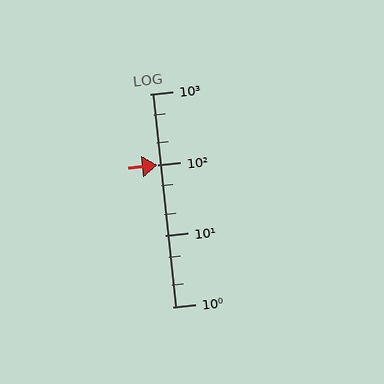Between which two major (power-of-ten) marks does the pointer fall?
The pointer is between 10 and 100.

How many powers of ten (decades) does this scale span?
The scale spans 3 decades, from 1 to 1000.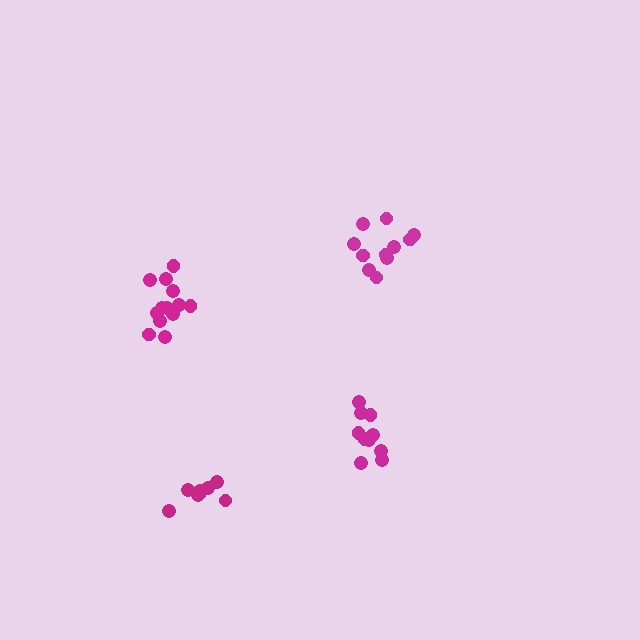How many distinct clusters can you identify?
There are 4 distinct clusters.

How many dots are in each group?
Group 1: 11 dots, Group 2: 10 dots, Group 3: 13 dots, Group 4: 8 dots (42 total).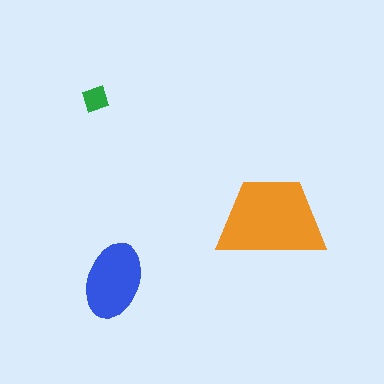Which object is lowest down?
The blue ellipse is bottommost.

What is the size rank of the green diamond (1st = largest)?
3rd.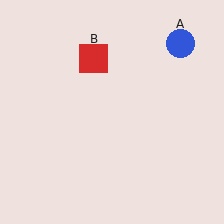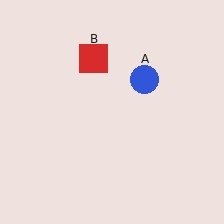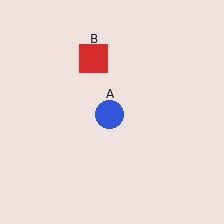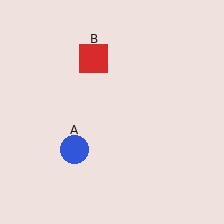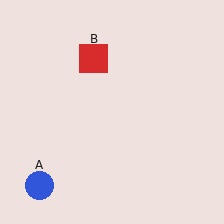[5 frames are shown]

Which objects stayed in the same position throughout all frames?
Red square (object B) remained stationary.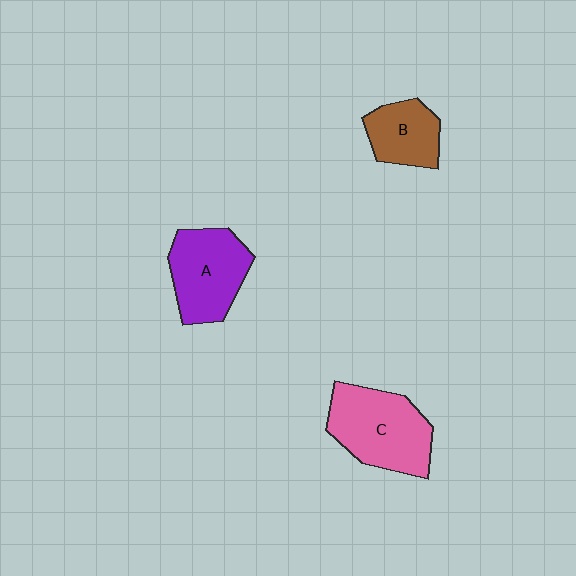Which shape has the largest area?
Shape C (pink).